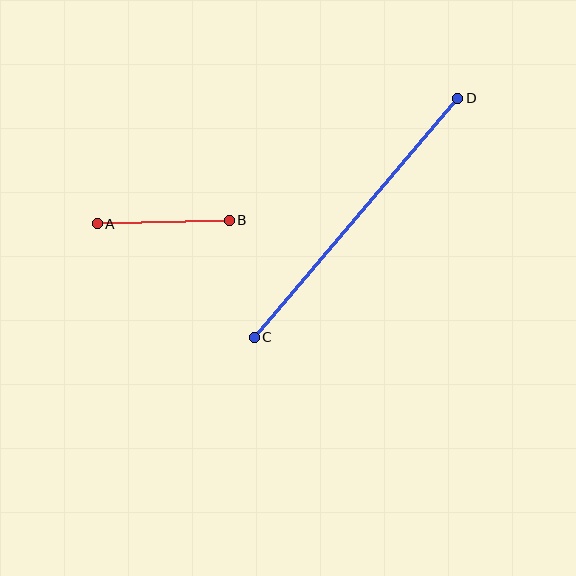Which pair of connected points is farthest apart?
Points C and D are farthest apart.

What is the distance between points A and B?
The distance is approximately 132 pixels.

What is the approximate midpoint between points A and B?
The midpoint is at approximately (163, 222) pixels.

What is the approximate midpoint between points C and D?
The midpoint is at approximately (356, 218) pixels.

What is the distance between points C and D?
The distance is approximately 314 pixels.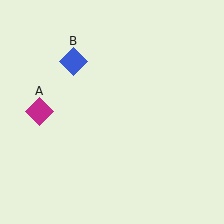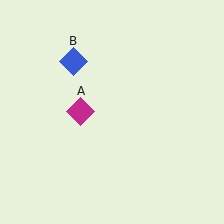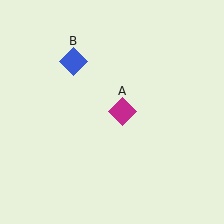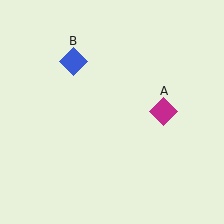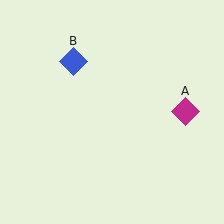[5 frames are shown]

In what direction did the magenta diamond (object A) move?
The magenta diamond (object A) moved right.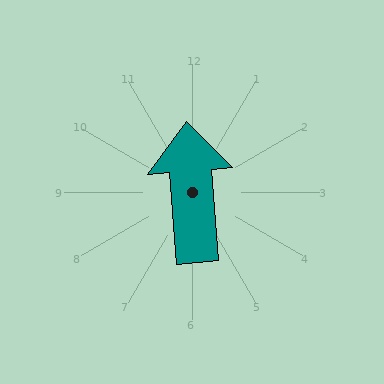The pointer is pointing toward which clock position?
Roughly 12 o'clock.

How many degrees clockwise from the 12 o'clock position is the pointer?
Approximately 355 degrees.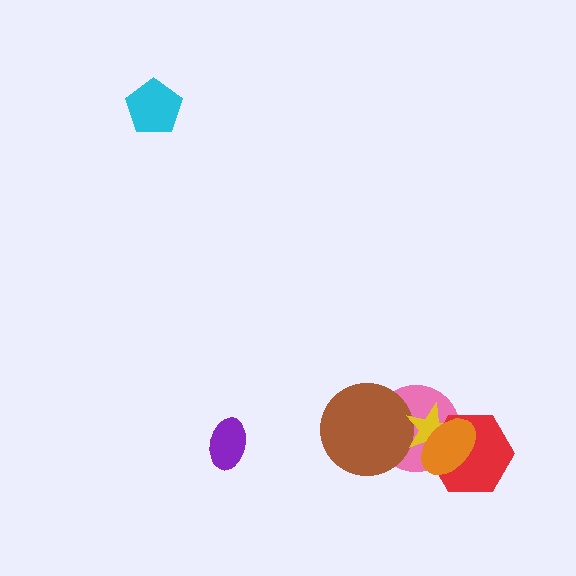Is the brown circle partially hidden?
Yes, it is partially covered by another shape.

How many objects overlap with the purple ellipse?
0 objects overlap with the purple ellipse.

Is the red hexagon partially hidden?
Yes, it is partially covered by another shape.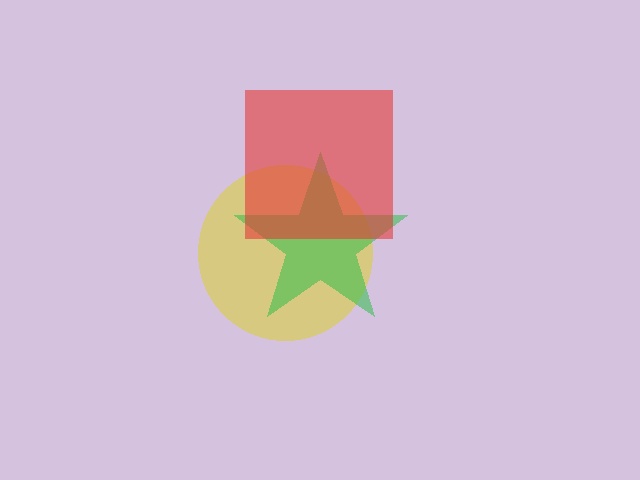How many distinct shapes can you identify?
There are 3 distinct shapes: a yellow circle, a green star, a red square.